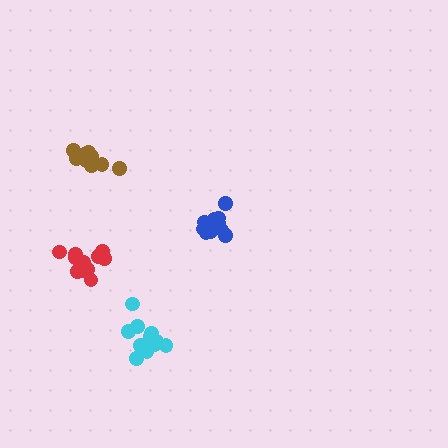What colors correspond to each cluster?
The clusters are colored: brown, cyan, red, blue.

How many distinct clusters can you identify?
There are 4 distinct clusters.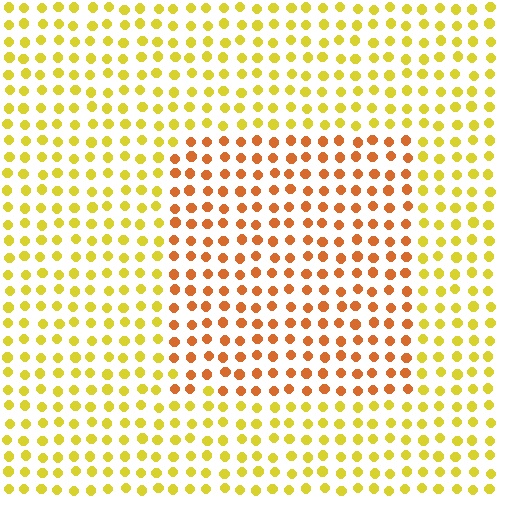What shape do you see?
I see a rectangle.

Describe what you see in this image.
The image is filled with small yellow elements in a uniform arrangement. A rectangle-shaped region is visible where the elements are tinted to a slightly different hue, forming a subtle color boundary.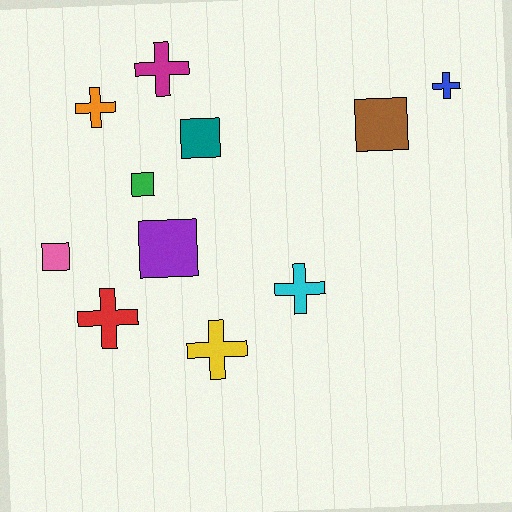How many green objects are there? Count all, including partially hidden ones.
There is 1 green object.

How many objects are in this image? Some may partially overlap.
There are 11 objects.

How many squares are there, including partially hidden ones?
There are 5 squares.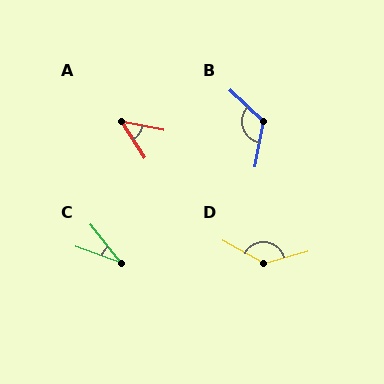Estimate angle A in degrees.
Approximately 46 degrees.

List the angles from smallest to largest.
C (32°), A (46°), B (123°), D (136°).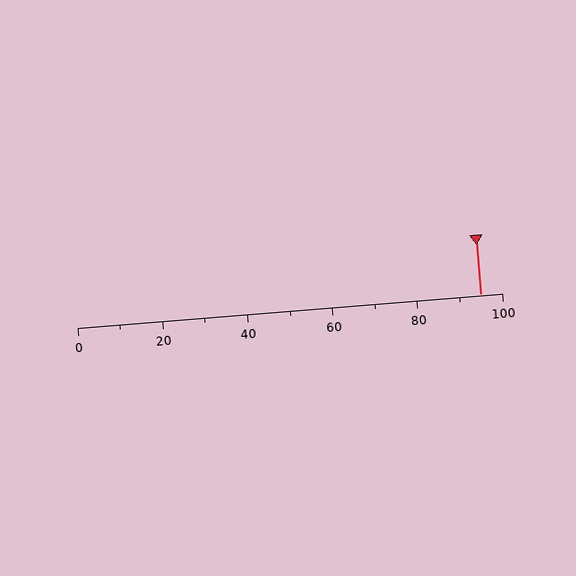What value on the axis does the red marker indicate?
The marker indicates approximately 95.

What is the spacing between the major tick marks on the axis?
The major ticks are spaced 20 apart.